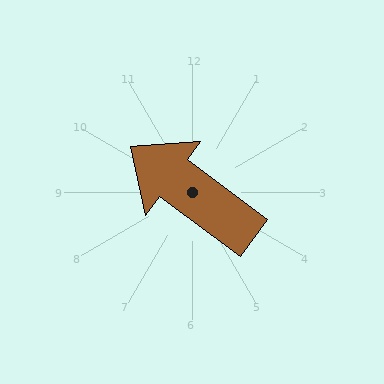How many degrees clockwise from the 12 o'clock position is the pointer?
Approximately 307 degrees.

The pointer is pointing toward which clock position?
Roughly 10 o'clock.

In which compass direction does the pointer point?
Northwest.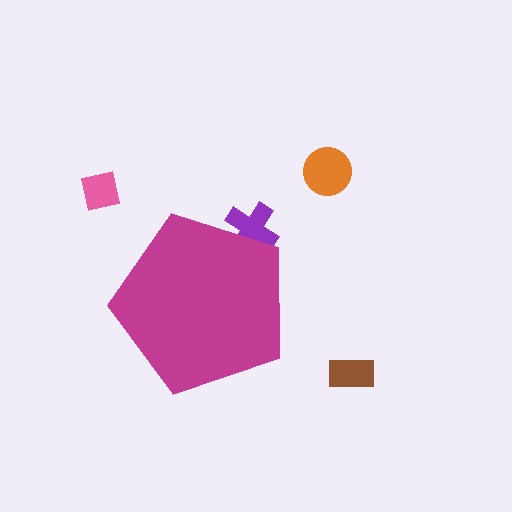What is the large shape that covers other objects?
A magenta pentagon.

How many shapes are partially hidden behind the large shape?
1 shape is partially hidden.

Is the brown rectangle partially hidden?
No, the brown rectangle is fully visible.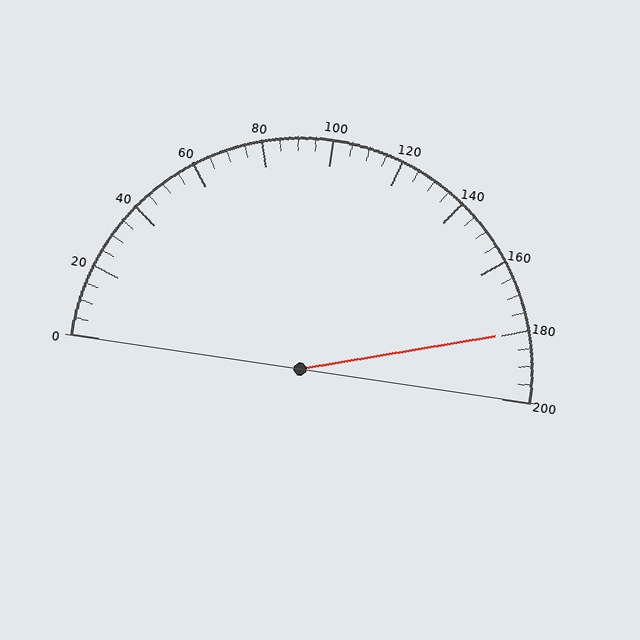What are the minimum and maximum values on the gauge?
The gauge ranges from 0 to 200.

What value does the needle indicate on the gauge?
The needle indicates approximately 180.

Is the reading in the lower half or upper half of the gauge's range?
The reading is in the upper half of the range (0 to 200).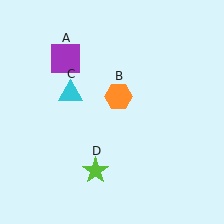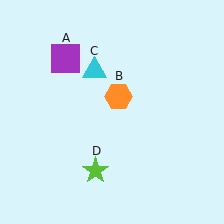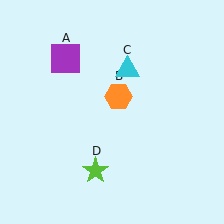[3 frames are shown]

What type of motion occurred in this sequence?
The cyan triangle (object C) rotated clockwise around the center of the scene.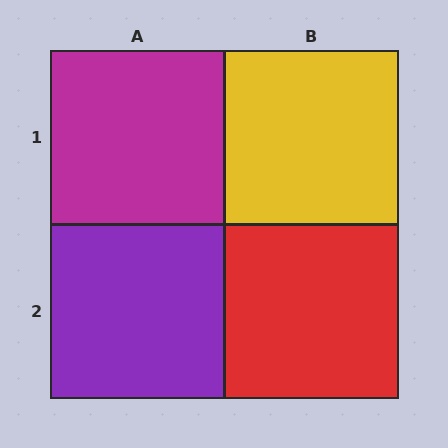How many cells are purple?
1 cell is purple.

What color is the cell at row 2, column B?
Red.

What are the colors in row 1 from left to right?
Magenta, yellow.